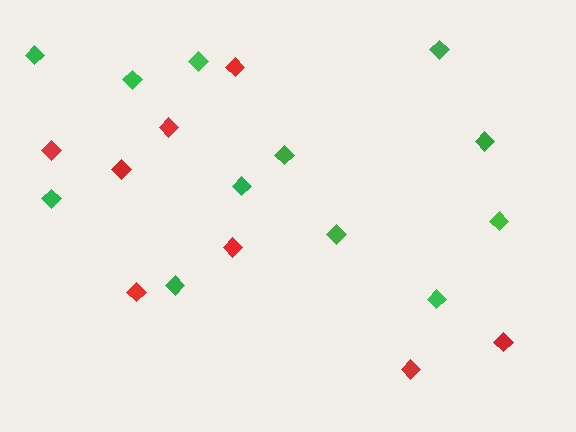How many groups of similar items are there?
There are 2 groups: one group of green diamonds (12) and one group of red diamonds (8).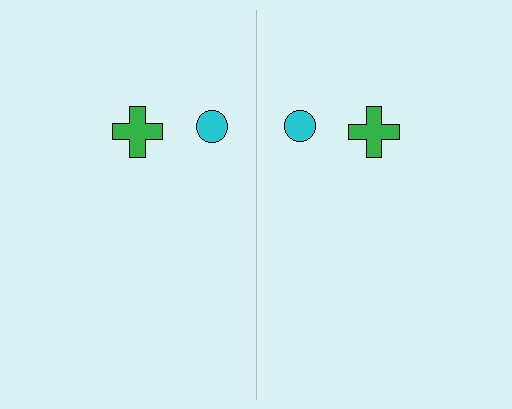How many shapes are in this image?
There are 4 shapes in this image.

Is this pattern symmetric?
Yes, this pattern has bilateral (reflection) symmetry.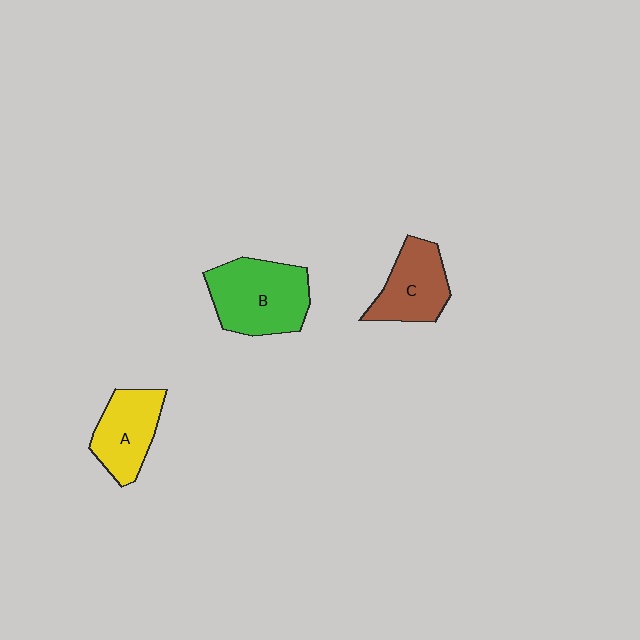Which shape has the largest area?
Shape B (green).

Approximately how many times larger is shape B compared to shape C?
Approximately 1.4 times.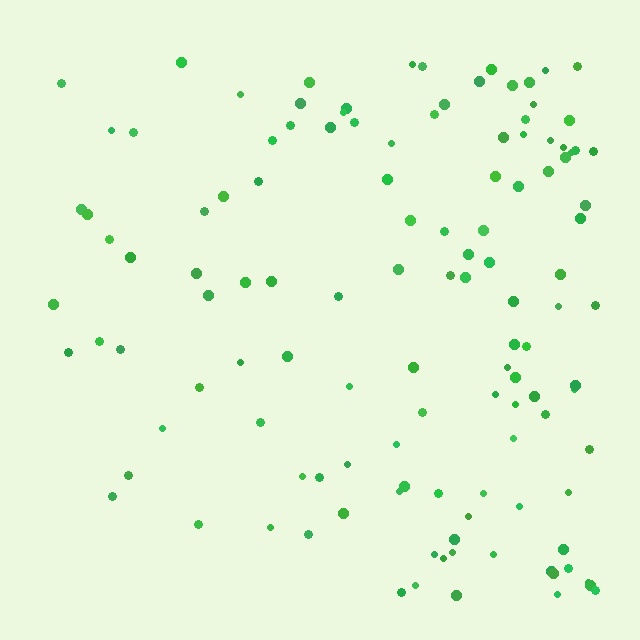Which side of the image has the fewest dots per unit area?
The left.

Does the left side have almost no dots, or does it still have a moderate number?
Still a moderate number, just noticeably fewer than the right.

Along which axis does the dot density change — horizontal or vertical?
Horizontal.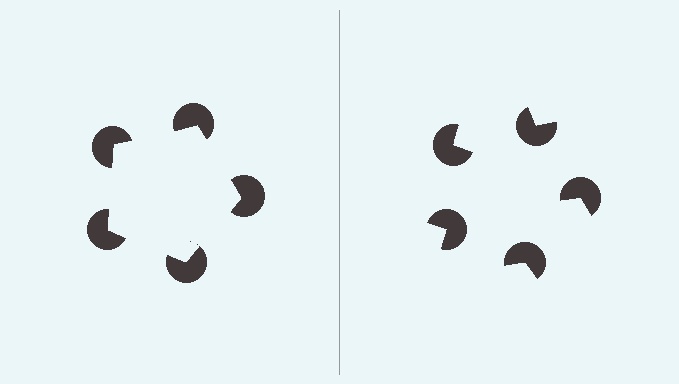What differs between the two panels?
The pac-man discs are positioned identically on both sides; only the wedge orientations differ. On the left they align to a pentagon; on the right they are misaligned.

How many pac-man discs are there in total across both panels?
10 — 5 on each side.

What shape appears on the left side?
An illusory pentagon.